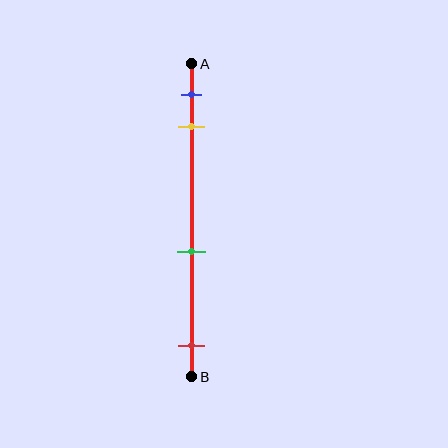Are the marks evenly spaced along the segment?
No, the marks are not evenly spaced.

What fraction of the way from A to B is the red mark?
The red mark is approximately 90% (0.9) of the way from A to B.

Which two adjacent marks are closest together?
The blue and yellow marks are the closest adjacent pair.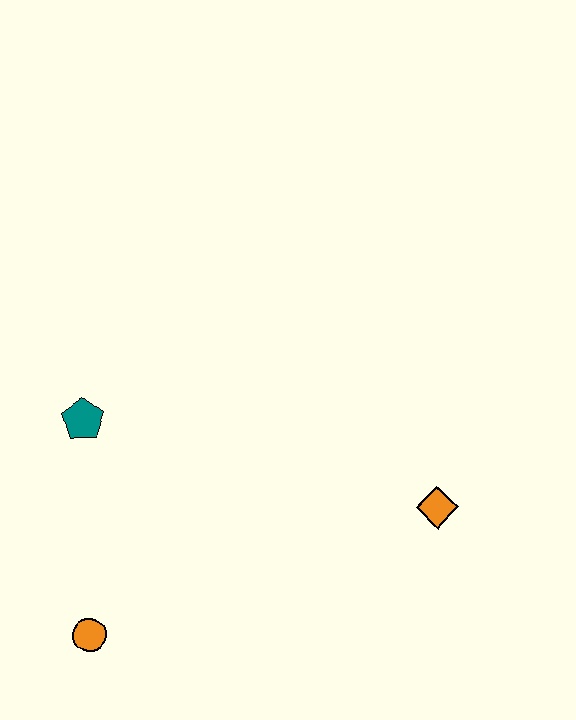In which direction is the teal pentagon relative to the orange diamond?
The teal pentagon is to the left of the orange diamond.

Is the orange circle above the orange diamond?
No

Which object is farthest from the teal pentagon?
The orange diamond is farthest from the teal pentagon.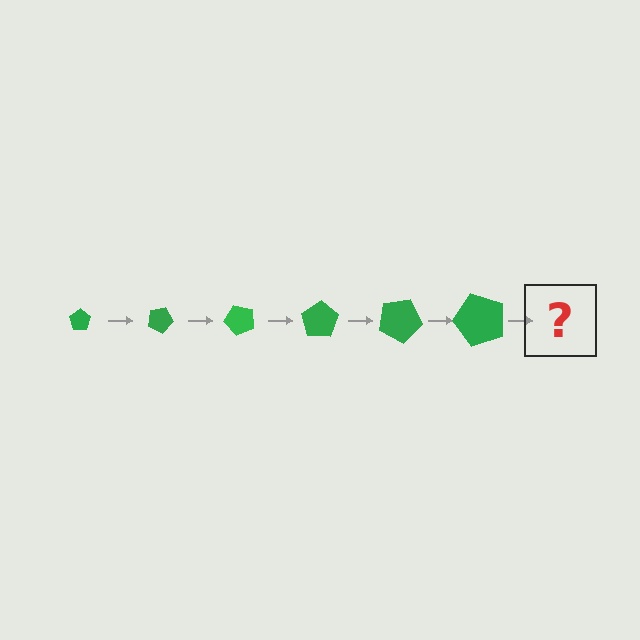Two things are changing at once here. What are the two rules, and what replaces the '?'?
The two rules are that the pentagon grows larger each step and it rotates 25 degrees each step. The '?' should be a pentagon, larger than the previous one and rotated 150 degrees from the start.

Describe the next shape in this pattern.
It should be a pentagon, larger than the previous one and rotated 150 degrees from the start.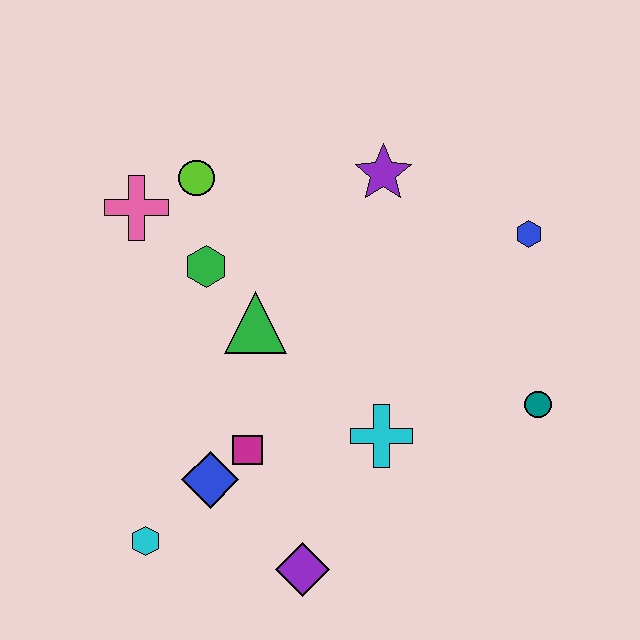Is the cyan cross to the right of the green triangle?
Yes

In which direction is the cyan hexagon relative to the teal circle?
The cyan hexagon is to the left of the teal circle.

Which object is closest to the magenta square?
The blue diamond is closest to the magenta square.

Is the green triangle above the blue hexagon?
No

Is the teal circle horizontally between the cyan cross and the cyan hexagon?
No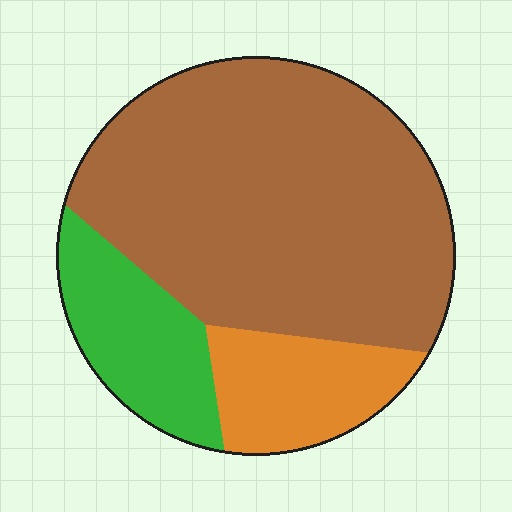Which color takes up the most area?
Brown, at roughly 65%.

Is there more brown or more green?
Brown.